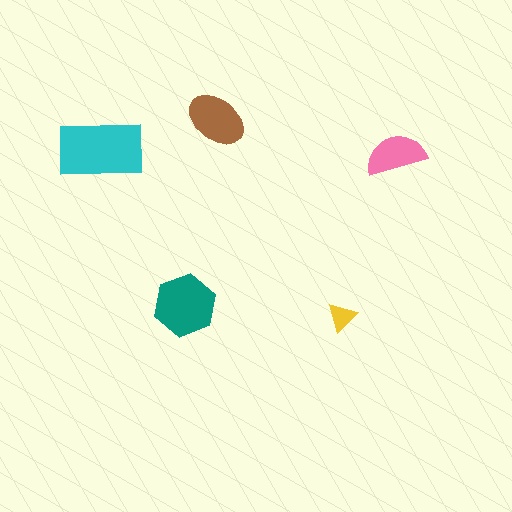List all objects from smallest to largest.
The yellow triangle, the pink semicircle, the brown ellipse, the teal hexagon, the cyan rectangle.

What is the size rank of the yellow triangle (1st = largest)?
5th.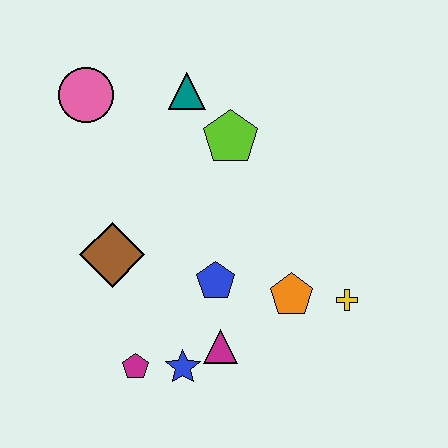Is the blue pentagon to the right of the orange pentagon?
No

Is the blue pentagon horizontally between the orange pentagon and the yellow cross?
No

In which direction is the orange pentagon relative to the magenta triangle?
The orange pentagon is to the right of the magenta triangle.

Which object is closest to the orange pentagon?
The yellow cross is closest to the orange pentagon.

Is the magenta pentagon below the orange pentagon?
Yes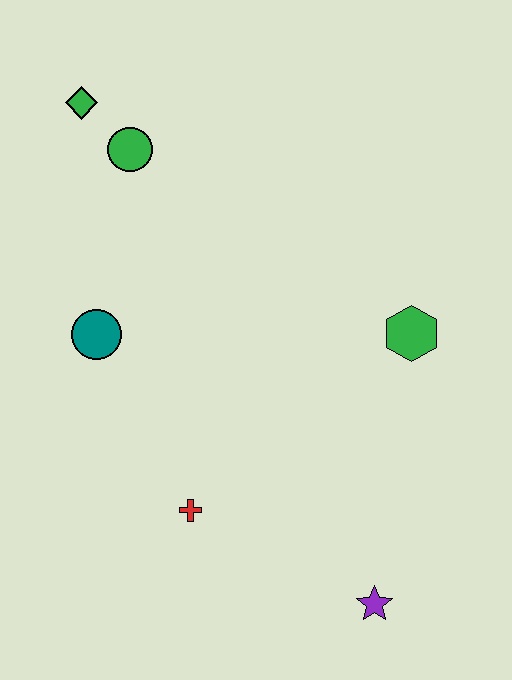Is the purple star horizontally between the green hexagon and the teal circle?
Yes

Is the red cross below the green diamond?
Yes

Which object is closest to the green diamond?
The green circle is closest to the green diamond.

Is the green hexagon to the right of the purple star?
Yes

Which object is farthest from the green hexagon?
The green diamond is farthest from the green hexagon.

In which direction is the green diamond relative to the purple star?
The green diamond is above the purple star.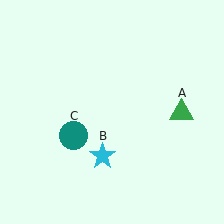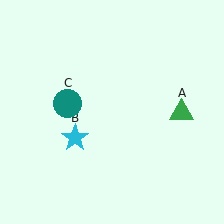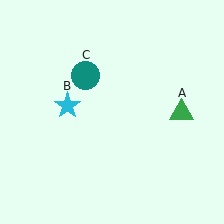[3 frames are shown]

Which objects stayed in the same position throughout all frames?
Green triangle (object A) remained stationary.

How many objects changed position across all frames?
2 objects changed position: cyan star (object B), teal circle (object C).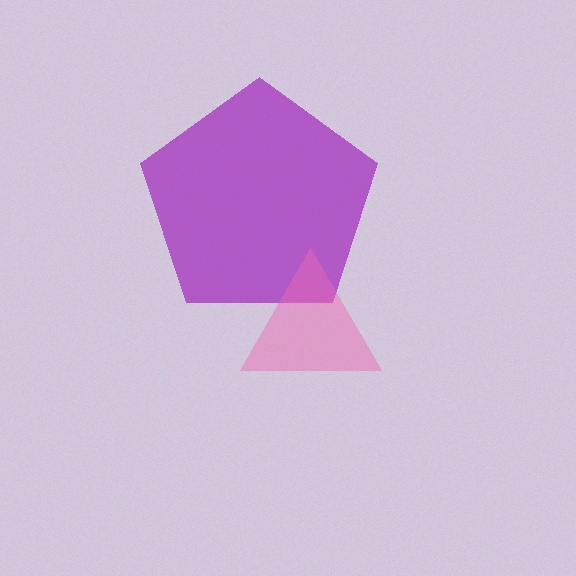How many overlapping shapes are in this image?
There are 2 overlapping shapes in the image.